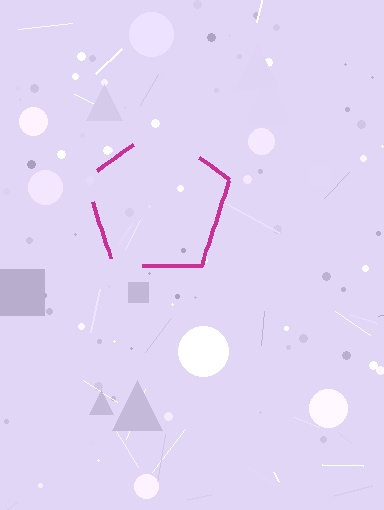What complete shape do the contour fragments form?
The contour fragments form a pentagon.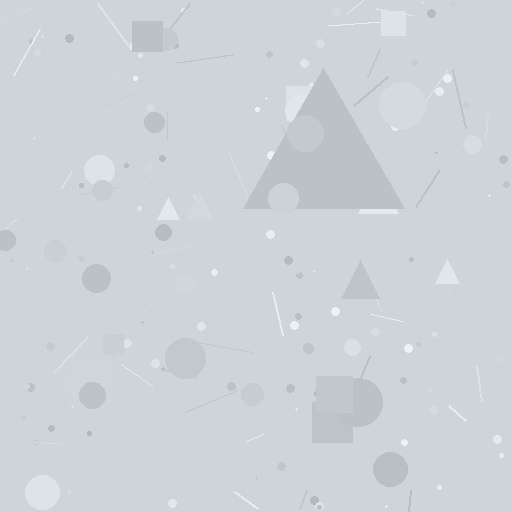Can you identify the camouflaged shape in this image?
The camouflaged shape is a triangle.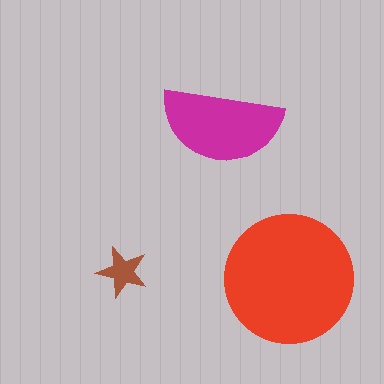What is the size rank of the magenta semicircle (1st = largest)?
2nd.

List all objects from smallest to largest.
The brown star, the magenta semicircle, the red circle.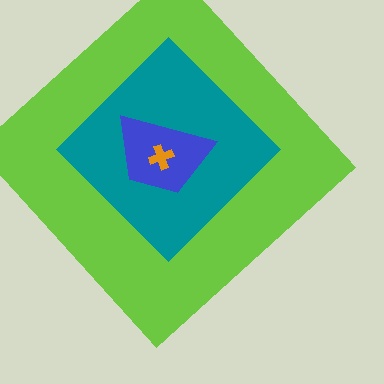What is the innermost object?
The orange cross.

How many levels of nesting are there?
4.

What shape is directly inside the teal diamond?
The blue trapezoid.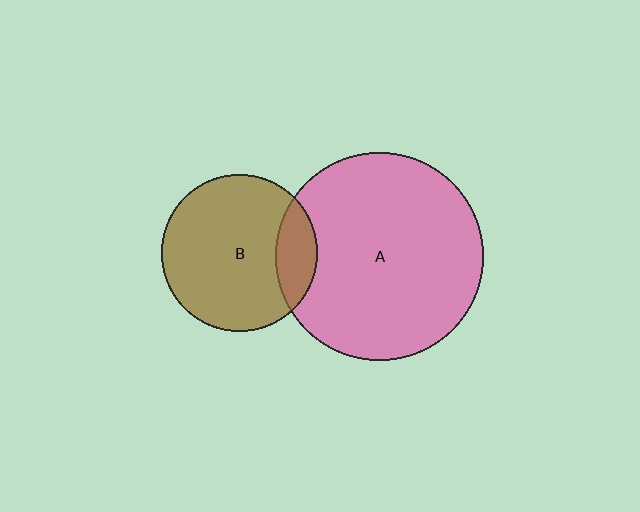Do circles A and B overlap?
Yes.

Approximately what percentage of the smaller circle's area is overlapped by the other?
Approximately 15%.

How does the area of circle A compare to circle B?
Approximately 1.8 times.